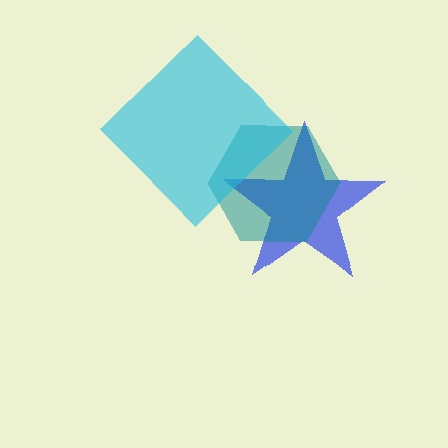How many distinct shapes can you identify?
There are 3 distinct shapes: a blue star, a teal hexagon, a cyan diamond.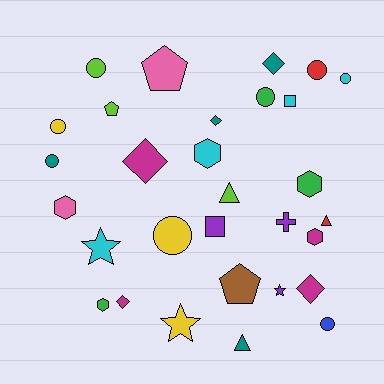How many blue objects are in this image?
There is 1 blue object.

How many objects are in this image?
There are 30 objects.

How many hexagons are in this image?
There are 5 hexagons.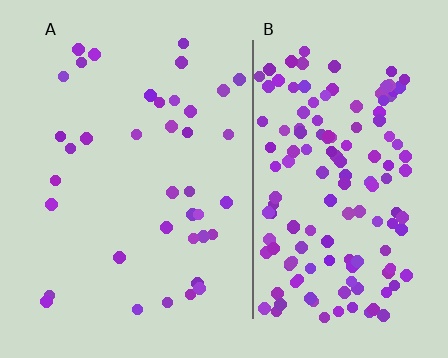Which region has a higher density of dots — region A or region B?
B (the right).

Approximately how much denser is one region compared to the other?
Approximately 3.9× — region B over region A.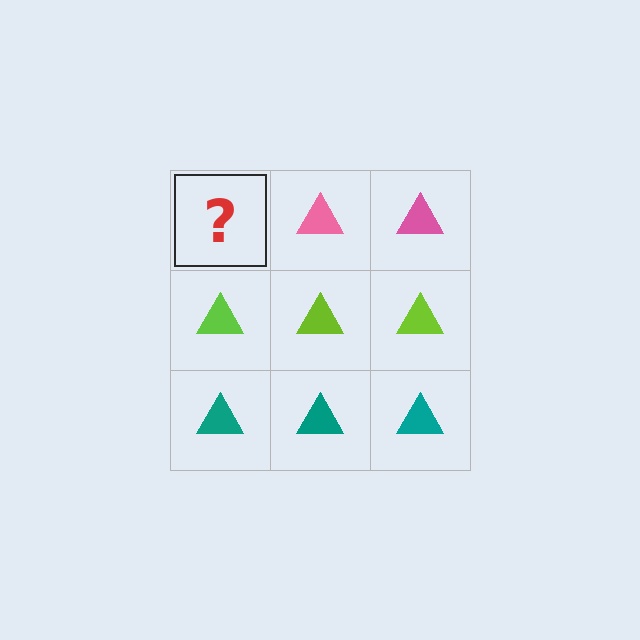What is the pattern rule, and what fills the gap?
The rule is that each row has a consistent color. The gap should be filled with a pink triangle.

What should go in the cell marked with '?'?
The missing cell should contain a pink triangle.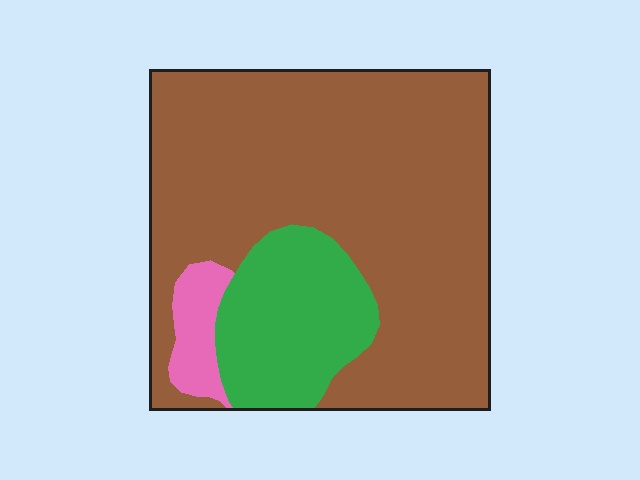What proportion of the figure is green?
Green takes up about one fifth (1/5) of the figure.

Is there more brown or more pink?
Brown.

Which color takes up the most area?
Brown, at roughly 75%.